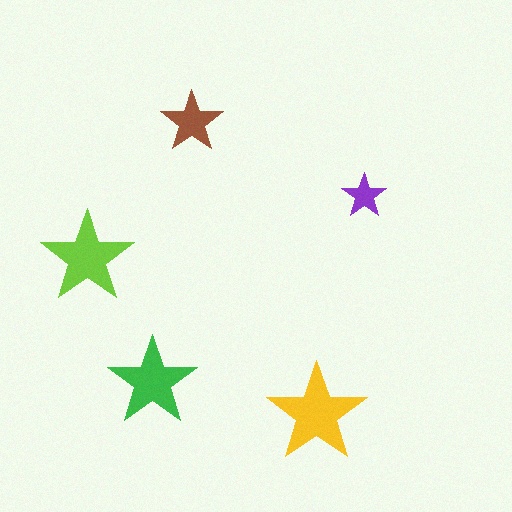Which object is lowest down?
The yellow star is bottommost.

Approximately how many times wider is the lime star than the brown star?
About 1.5 times wider.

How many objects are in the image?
There are 5 objects in the image.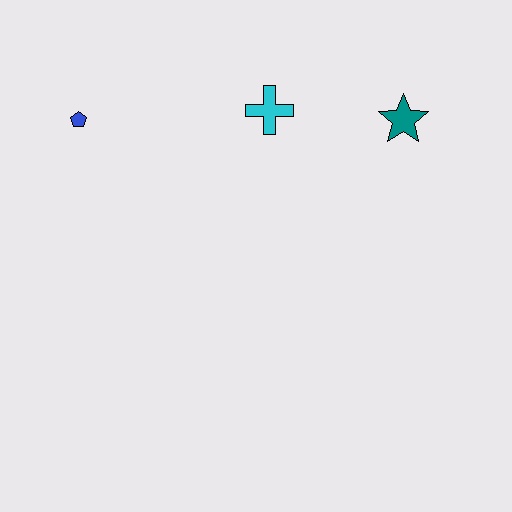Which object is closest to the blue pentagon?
The cyan cross is closest to the blue pentagon.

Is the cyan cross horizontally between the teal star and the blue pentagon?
Yes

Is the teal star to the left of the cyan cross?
No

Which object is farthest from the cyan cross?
The blue pentagon is farthest from the cyan cross.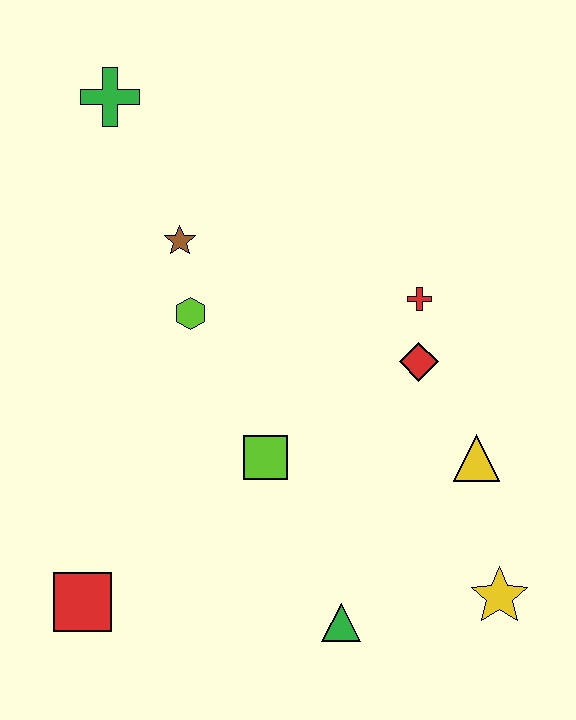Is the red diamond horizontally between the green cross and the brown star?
No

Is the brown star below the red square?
No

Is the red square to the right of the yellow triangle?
No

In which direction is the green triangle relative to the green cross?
The green triangle is below the green cross.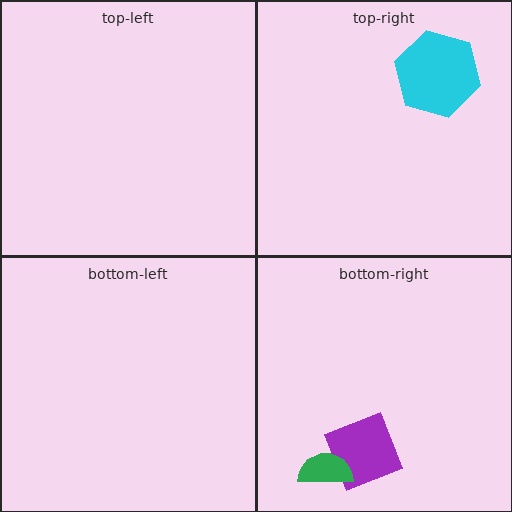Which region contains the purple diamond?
The bottom-right region.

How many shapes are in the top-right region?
1.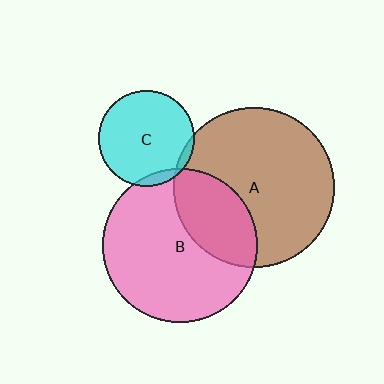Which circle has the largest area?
Circle A (brown).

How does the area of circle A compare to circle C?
Approximately 2.8 times.